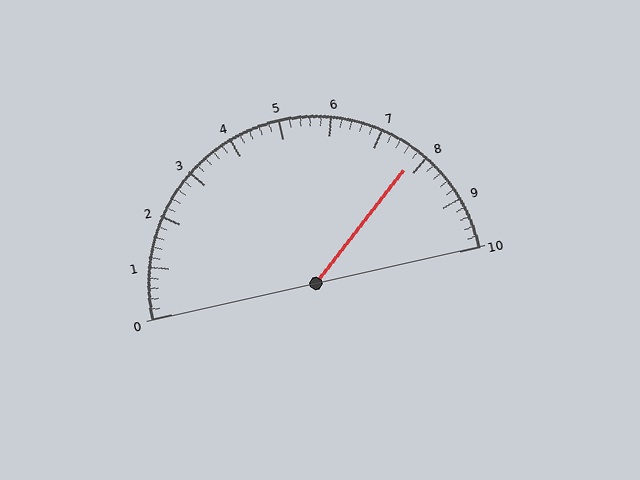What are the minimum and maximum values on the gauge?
The gauge ranges from 0 to 10.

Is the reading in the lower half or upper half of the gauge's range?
The reading is in the upper half of the range (0 to 10).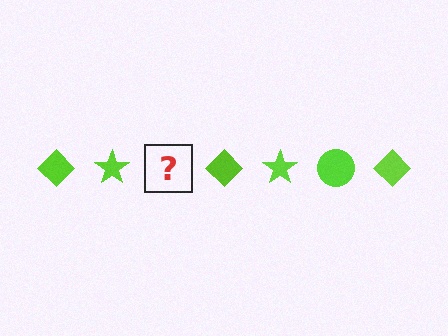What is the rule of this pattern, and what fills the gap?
The rule is that the pattern cycles through diamond, star, circle shapes in lime. The gap should be filled with a lime circle.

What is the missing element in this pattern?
The missing element is a lime circle.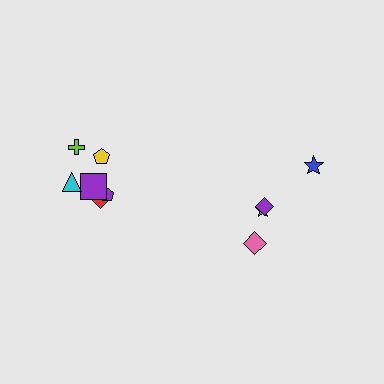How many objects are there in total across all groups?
There are 10 objects.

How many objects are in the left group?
There are 6 objects.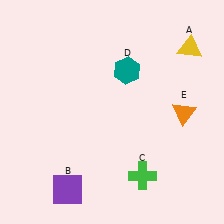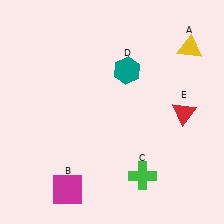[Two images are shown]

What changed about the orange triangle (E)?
In Image 1, E is orange. In Image 2, it changed to red.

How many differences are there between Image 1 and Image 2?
There are 2 differences between the two images.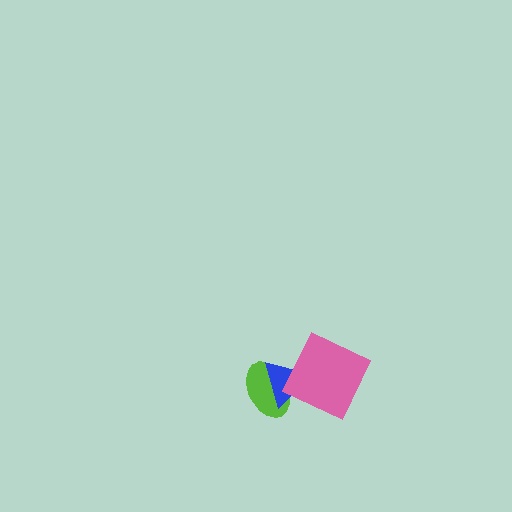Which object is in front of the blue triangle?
The pink diamond is in front of the blue triangle.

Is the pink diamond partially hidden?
No, no other shape covers it.